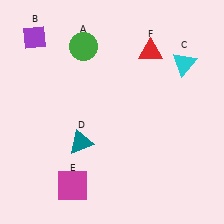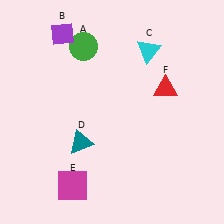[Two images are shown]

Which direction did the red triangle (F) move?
The red triangle (F) moved down.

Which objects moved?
The objects that moved are: the purple diamond (B), the cyan triangle (C), the red triangle (F).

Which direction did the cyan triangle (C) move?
The cyan triangle (C) moved left.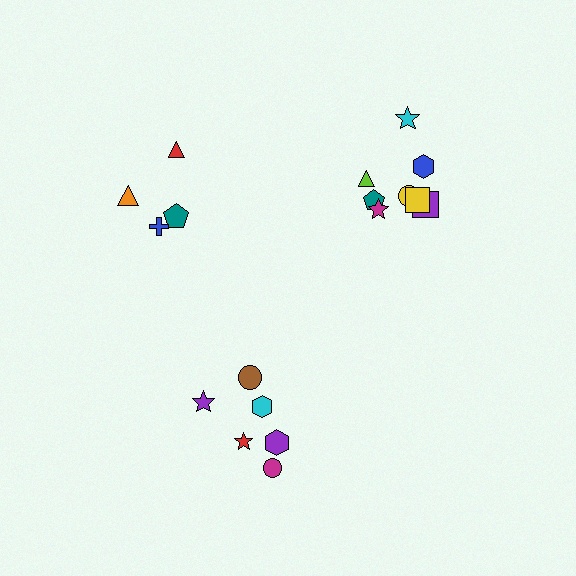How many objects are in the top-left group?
There are 4 objects.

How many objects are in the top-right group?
There are 8 objects.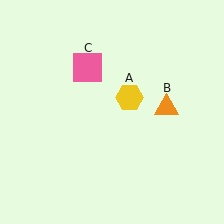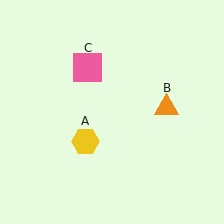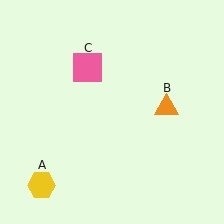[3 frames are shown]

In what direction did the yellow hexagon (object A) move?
The yellow hexagon (object A) moved down and to the left.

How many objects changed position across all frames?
1 object changed position: yellow hexagon (object A).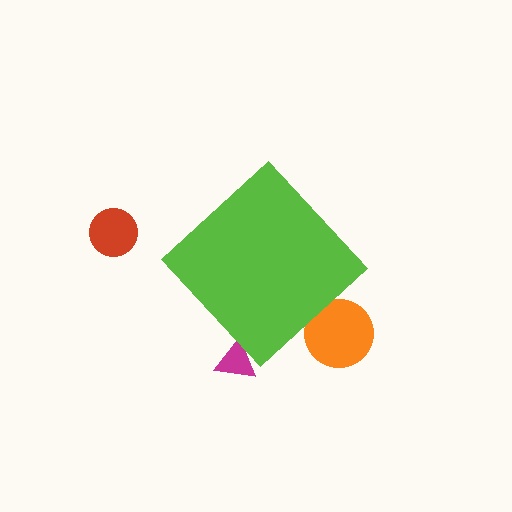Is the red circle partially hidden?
No, the red circle is fully visible.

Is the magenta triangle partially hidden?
Yes, the magenta triangle is partially hidden behind the lime diamond.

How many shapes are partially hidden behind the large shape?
2 shapes are partially hidden.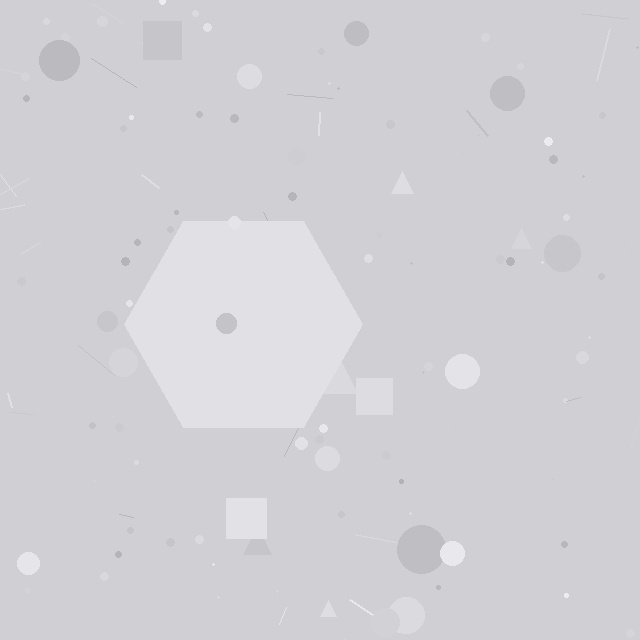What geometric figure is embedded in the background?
A hexagon is embedded in the background.